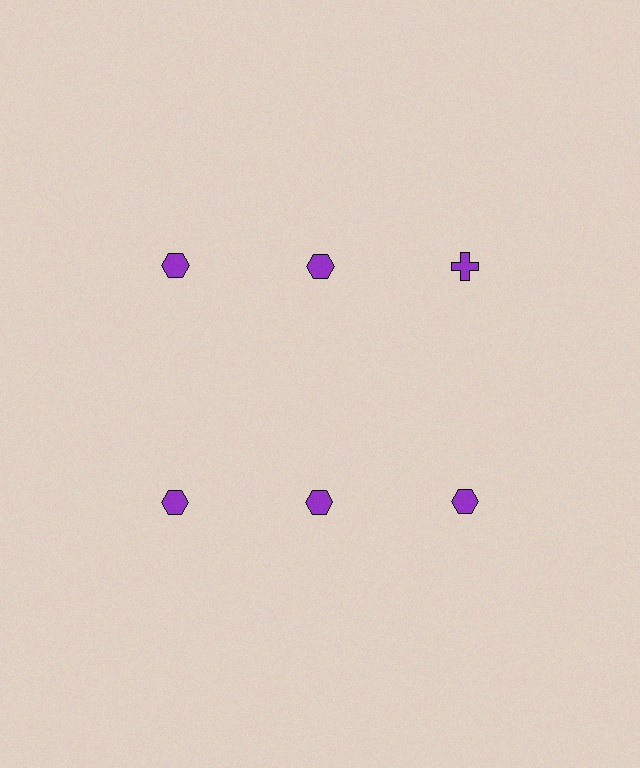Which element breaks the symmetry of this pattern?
The purple cross in the top row, center column breaks the symmetry. All other shapes are purple hexagons.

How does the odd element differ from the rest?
It has a different shape: cross instead of hexagon.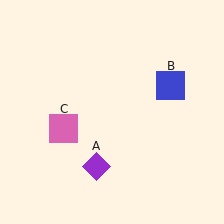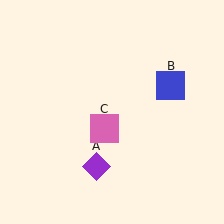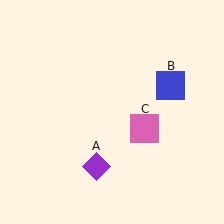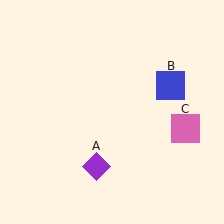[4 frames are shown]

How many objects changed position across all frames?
1 object changed position: pink square (object C).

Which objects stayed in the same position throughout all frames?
Purple diamond (object A) and blue square (object B) remained stationary.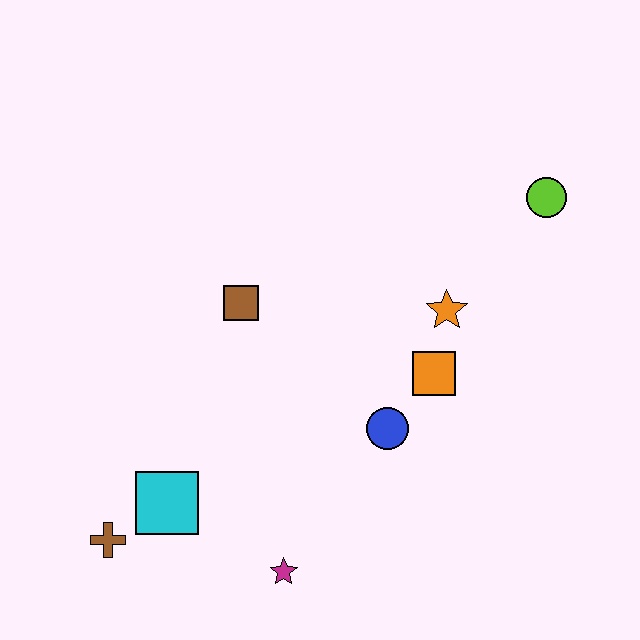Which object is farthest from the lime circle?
The brown cross is farthest from the lime circle.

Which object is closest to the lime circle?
The orange star is closest to the lime circle.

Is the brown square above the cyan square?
Yes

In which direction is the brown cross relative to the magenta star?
The brown cross is to the left of the magenta star.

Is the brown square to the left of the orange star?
Yes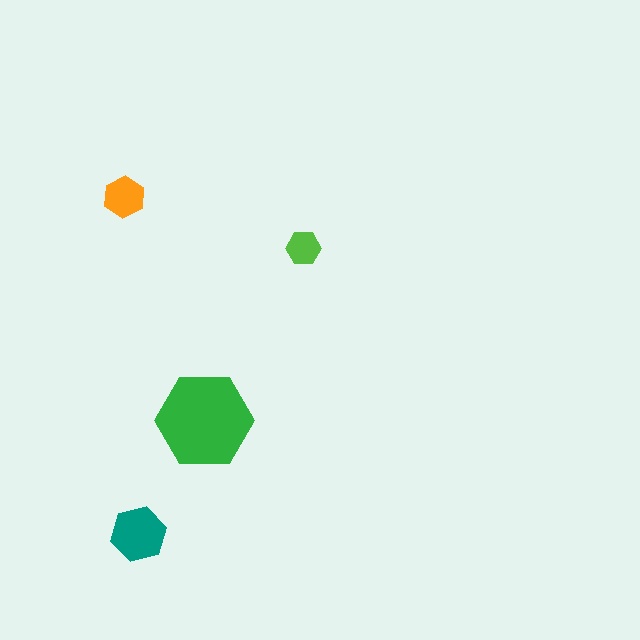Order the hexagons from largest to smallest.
the green one, the teal one, the orange one, the lime one.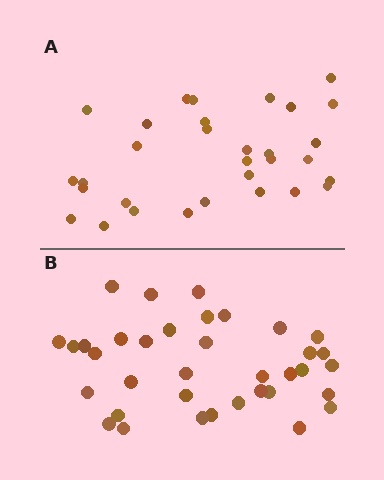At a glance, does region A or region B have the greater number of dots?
Region B (the bottom region) has more dots.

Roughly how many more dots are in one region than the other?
Region B has about 5 more dots than region A.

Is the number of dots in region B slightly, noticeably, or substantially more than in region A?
Region B has only slightly more — the two regions are fairly close. The ratio is roughly 1.2 to 1.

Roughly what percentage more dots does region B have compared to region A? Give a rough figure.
About 15% more.